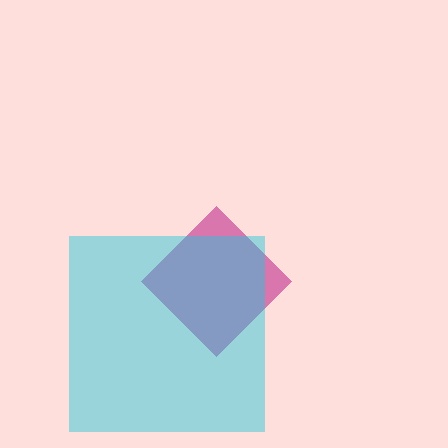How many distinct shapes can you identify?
There are 2 distinct shapes: a magenta diamond, a cyan square.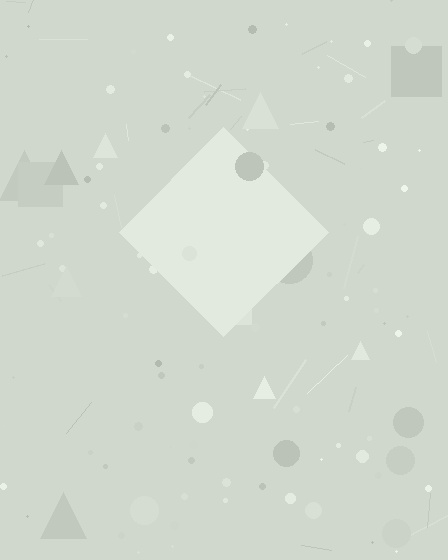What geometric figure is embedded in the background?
A diamond is embedded in the background.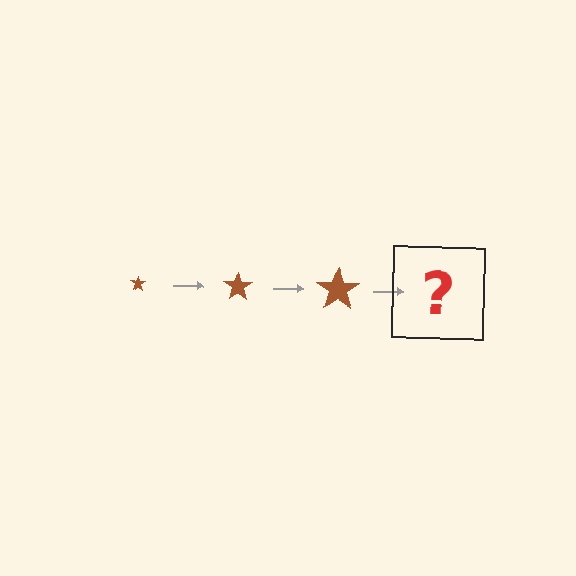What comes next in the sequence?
The next element should be a brown star, larger than the previous one.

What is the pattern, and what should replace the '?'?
The pattern is that the star gets progressively larger each step. The '?' should be a brown star, larger than the previous one.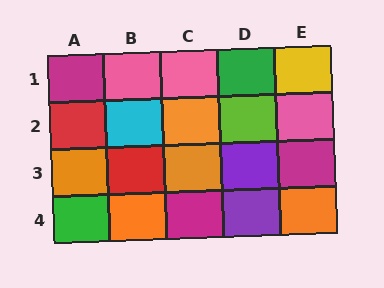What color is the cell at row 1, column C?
Pink.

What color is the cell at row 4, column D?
Purple.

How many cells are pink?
3 cells are pink.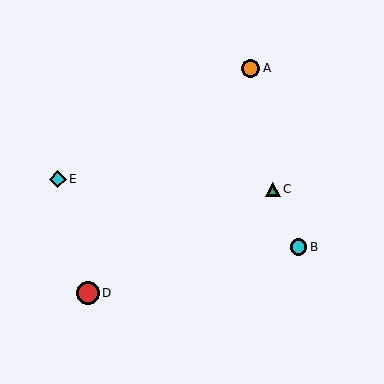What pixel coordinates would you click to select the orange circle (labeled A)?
Click at (251, 68) to select the orange circle A.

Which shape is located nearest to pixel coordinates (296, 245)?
The cyan circle (labeled B) at (298, 247) is nearest to that location.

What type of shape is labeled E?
Shape E is a cyan diamond.